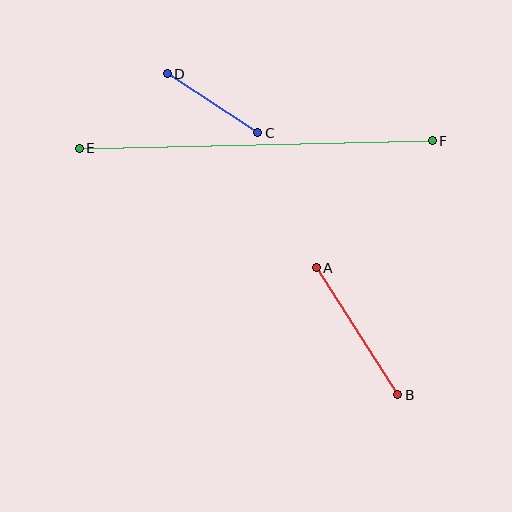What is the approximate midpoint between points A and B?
The midpoint is at approximately (357, 331) pixels.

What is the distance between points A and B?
The distance is approximately 151 pixels.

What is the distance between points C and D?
The distance is approximately 108 pixels.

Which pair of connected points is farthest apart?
Points E and F are farthest apart.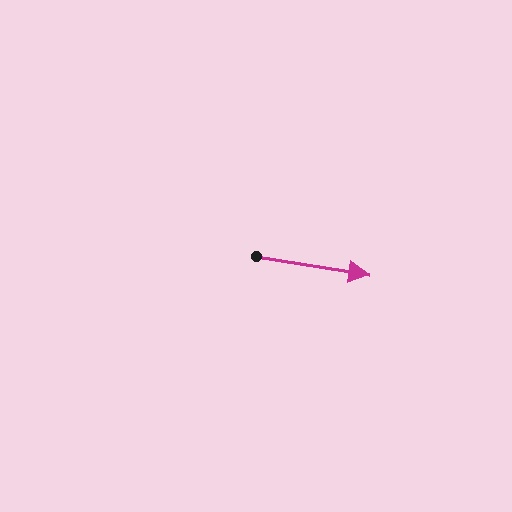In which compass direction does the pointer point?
East.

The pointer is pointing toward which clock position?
Roughly 3 o'clock.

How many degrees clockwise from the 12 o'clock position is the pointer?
Approximately 100 degrees.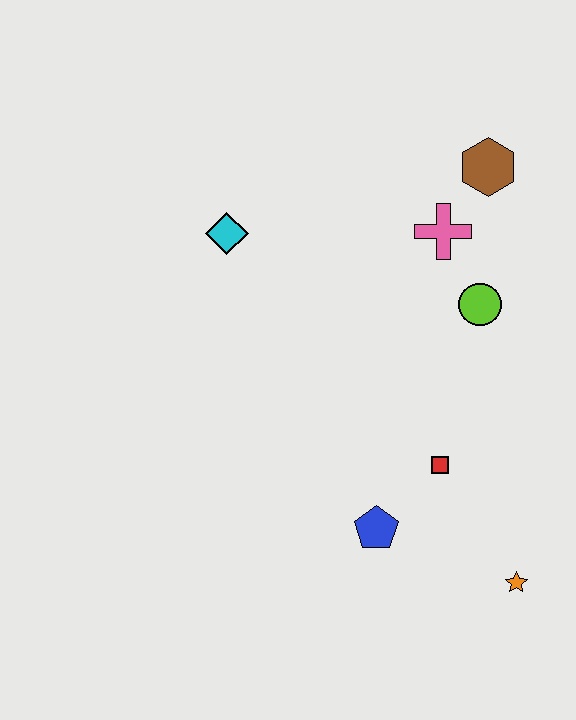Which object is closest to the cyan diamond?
The pink cross is closest to the cyan diamond.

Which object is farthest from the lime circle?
The orange star is farthest from the lime circle.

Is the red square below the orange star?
No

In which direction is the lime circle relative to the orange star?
The lime circle is above the orange star.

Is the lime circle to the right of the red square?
Yes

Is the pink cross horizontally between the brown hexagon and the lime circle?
No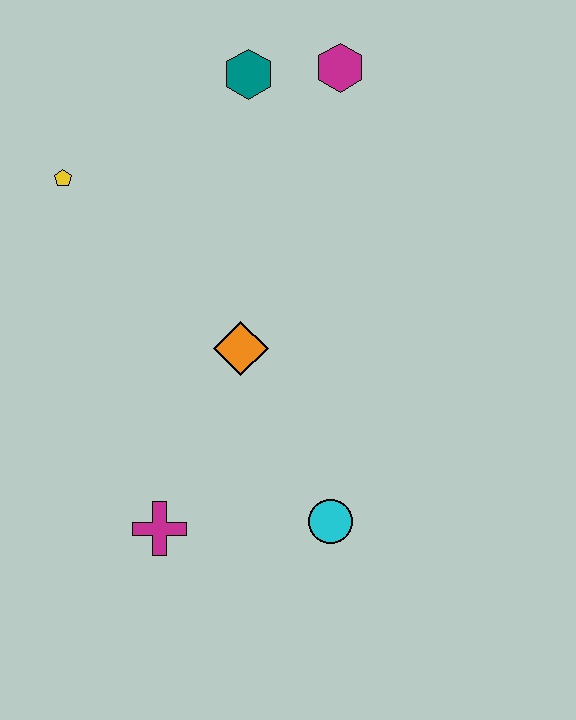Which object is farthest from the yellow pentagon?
The cyan circle is farthest from the yellow pentagon.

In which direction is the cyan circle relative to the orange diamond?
The cyan circle is below the orange diamond.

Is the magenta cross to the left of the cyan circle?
Yes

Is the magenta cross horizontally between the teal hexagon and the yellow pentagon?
Yes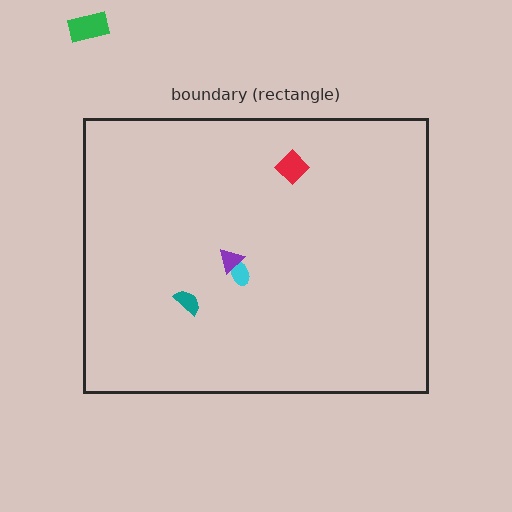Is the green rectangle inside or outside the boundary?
Outside.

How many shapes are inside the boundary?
4 inside, 1 outside.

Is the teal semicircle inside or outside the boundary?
Inside.